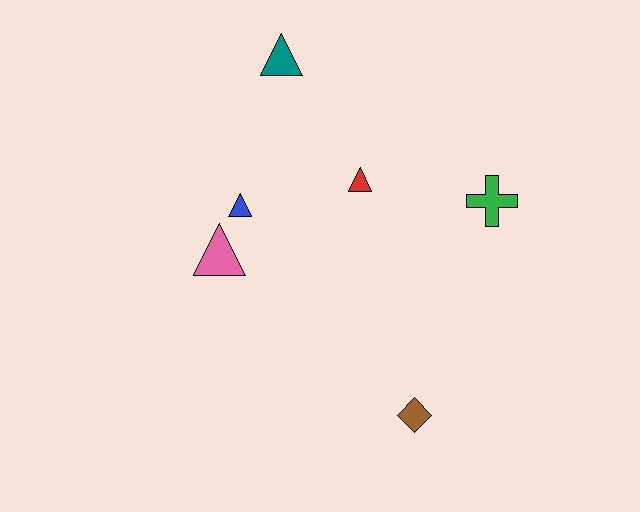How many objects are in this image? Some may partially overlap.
There are 6 objects.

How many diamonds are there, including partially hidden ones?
There is 1 diamond.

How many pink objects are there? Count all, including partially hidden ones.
There is 1 pink object.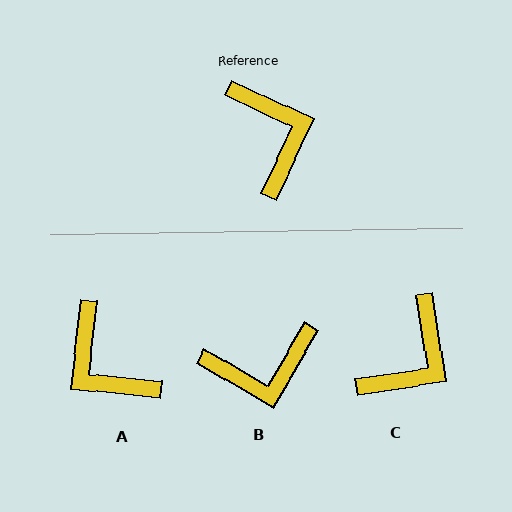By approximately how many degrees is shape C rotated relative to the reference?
Approximately 56 degrees clockwise.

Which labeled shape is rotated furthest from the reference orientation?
A, about 161 degrees away.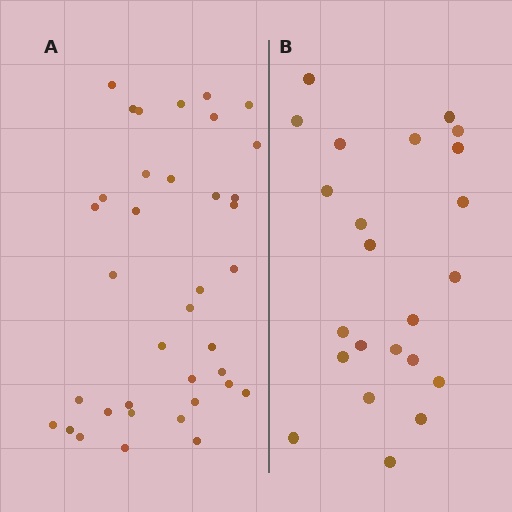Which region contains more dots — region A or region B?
Region A (the left region) has more dots.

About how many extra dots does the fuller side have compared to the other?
Region A has approximately 15 more dots than region B.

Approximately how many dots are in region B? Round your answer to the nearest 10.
About 20 dots. (The exact count is 23, which rounds to 20.)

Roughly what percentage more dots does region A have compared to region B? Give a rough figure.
About 60% more.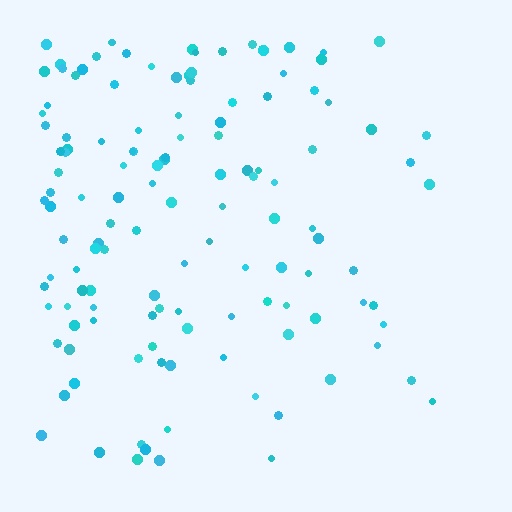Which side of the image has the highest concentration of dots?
The left.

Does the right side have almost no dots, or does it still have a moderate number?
Still a moderate number, just noticeably fewer than the left.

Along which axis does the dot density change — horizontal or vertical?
Horizontal.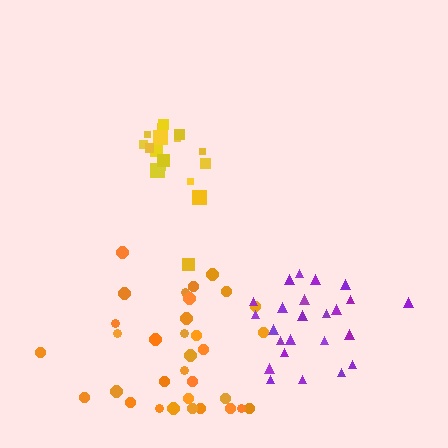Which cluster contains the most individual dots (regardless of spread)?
Orange (33).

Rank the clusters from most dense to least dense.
yellow, purple, orange.